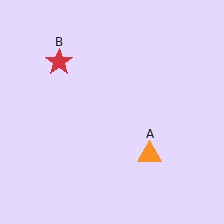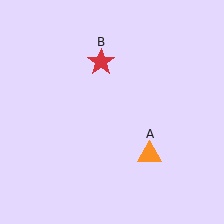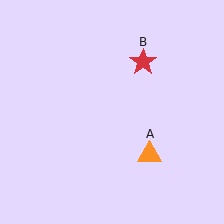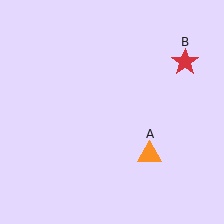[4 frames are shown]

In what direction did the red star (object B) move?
The red star (object B) moved right.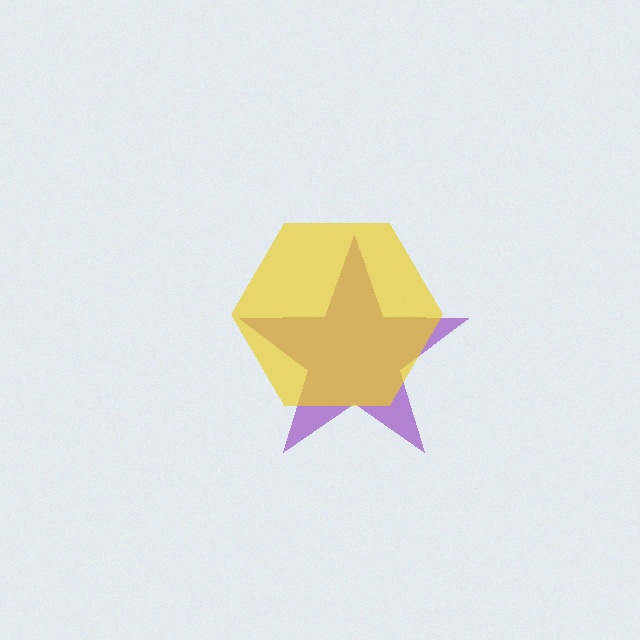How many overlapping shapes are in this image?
There are 2 overlapping shapes in the image.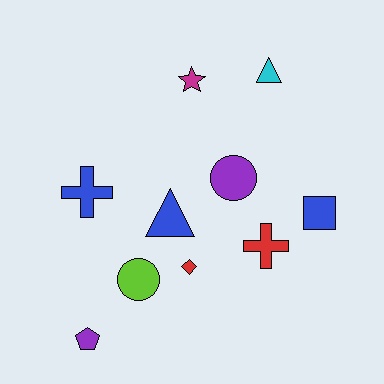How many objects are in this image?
There are 10 objects.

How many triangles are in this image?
There are 2 triangles.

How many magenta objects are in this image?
There is 1 magenta object.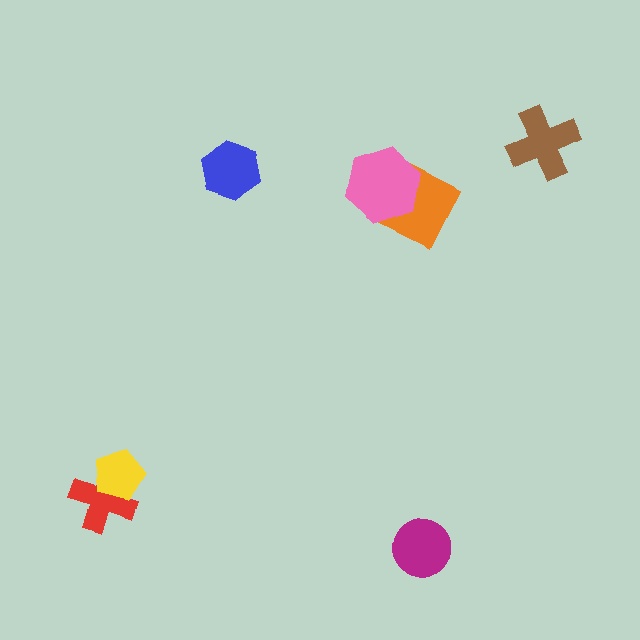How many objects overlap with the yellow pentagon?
1 object overlaps with the yellow pentagon.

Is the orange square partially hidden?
Yes, it is partially covered by another shape.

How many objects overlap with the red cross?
1 object overlaps with the red cross.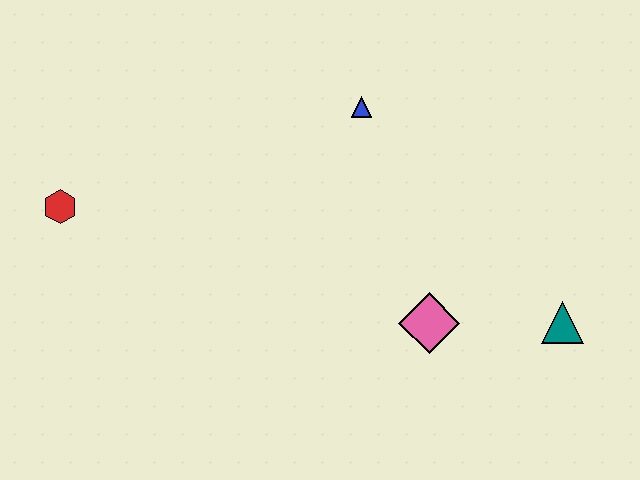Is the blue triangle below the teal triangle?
No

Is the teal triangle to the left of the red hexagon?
No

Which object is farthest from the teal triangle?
The red hexagon is farthest from the teal triangle.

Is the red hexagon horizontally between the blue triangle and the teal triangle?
No